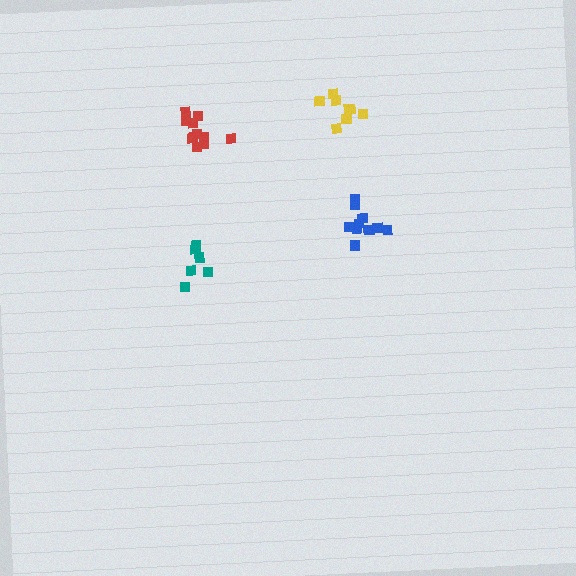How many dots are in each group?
Group 1: 8 dots, Group 2: 6 dots, Group 3: 11 dots, Group 4: 10 dots (35 total).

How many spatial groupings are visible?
There are 4 spatial groupings.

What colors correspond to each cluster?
The clusters are colored: yellow, teal, red, blue.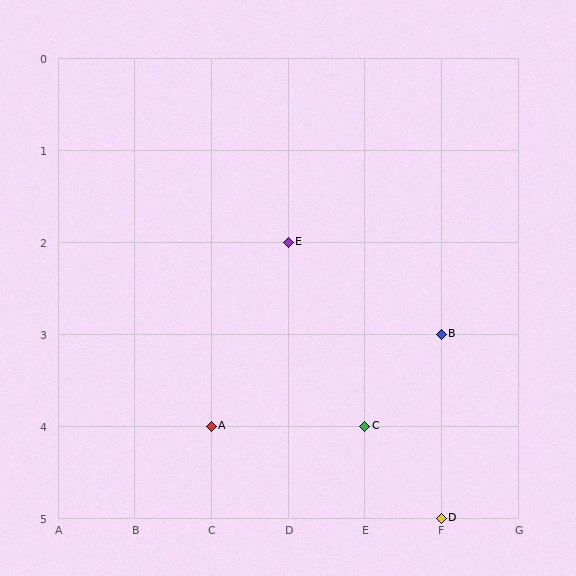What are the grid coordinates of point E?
Point E is at grid coordinates (D, 2).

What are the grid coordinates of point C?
Point C is at grid coordinates (E, 4).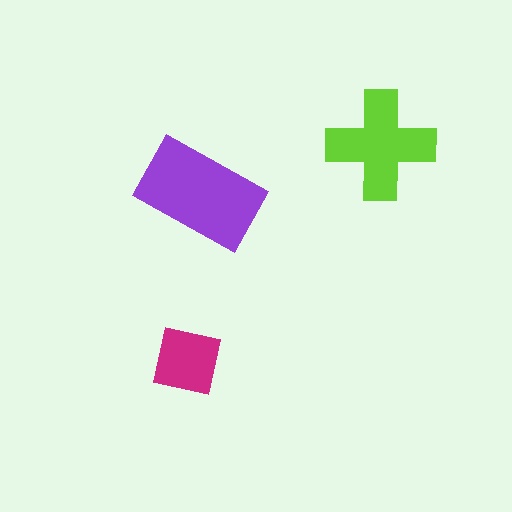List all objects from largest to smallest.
The purple rectangle, the lime cross, the magenta square.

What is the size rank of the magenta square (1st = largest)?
3rd.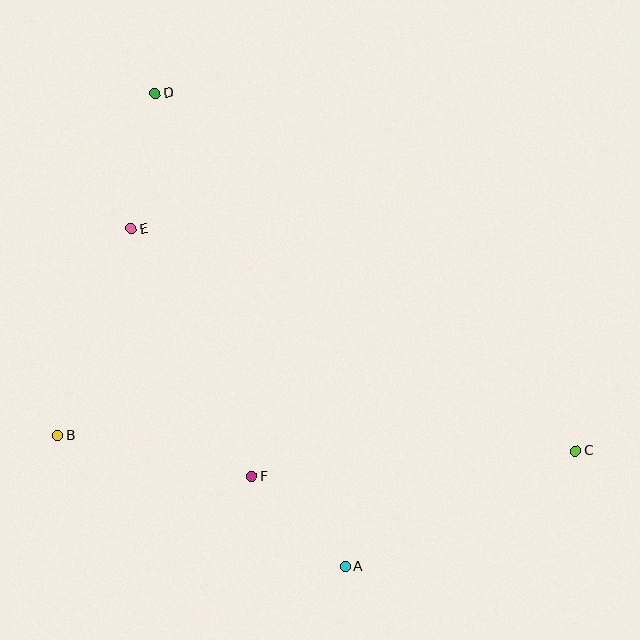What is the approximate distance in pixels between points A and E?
The distance between A and E is approximately 400 pixels.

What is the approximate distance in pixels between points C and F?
The distance between C and F is approximately 325 pixels.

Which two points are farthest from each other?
Points C and D are farthest from each other.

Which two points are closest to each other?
Points A and F are closest to each other.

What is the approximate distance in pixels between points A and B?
The distance between A and B is approximately 316 pixels.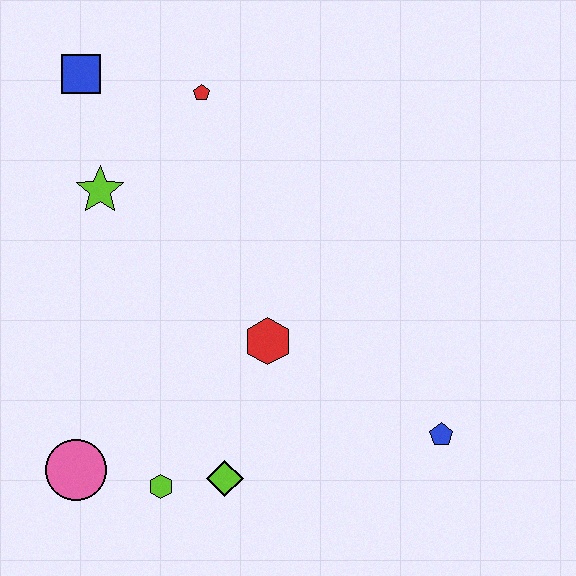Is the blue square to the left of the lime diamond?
Yes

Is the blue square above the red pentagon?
Yes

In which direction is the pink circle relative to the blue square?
The pink circle is below the blue square.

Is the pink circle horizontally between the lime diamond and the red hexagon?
No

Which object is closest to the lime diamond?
The lime hexagon is closest to the lime diamond.